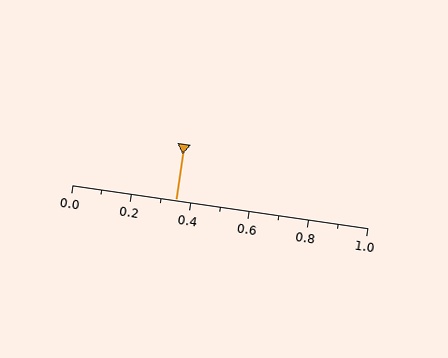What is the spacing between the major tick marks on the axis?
The major ticks are spaced 0.2 apart.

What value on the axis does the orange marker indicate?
The marker indicates approximately 0.35.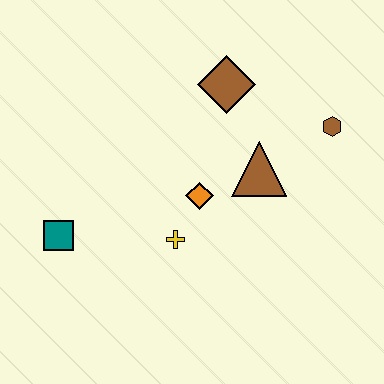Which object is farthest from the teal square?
The brown hexagon is farthest from the teal square.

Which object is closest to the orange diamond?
The yellow cross is closest to the orange diamond.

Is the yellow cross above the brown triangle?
No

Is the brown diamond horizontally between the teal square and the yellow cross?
No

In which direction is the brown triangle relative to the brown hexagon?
The brown triangle is to the left of the brown hexagon.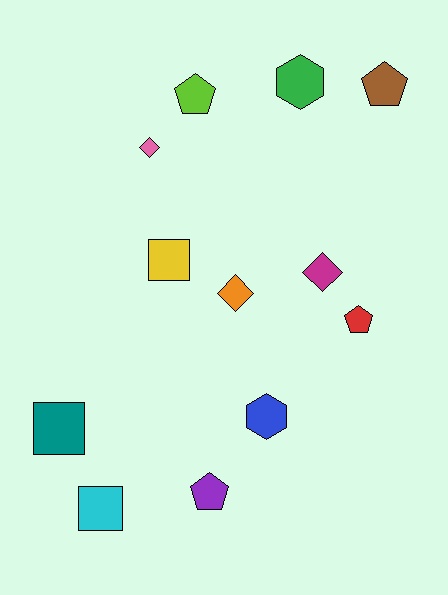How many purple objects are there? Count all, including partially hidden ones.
There is 1 purple object.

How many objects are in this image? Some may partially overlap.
There are 12 objects.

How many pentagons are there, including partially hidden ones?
There are 4 pentagons.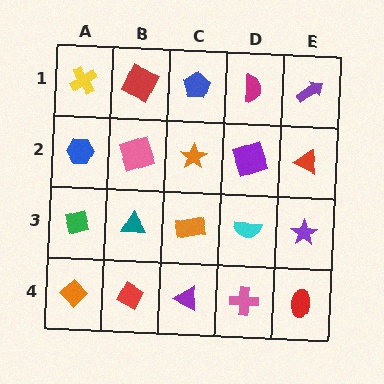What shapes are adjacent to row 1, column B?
A pink square (row 2, column B), a yellow cross (row 1, column A), a blue pentagon (row 1, column C).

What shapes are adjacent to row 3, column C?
An orange star (row 2, column C), a purple triangle (row 4, column C), a teal triangle (row 3, column B), a cyan semicircle (row 3, column D).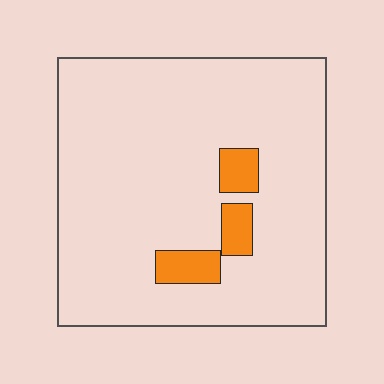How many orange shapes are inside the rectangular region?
3.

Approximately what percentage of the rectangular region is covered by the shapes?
Approximately 10%.